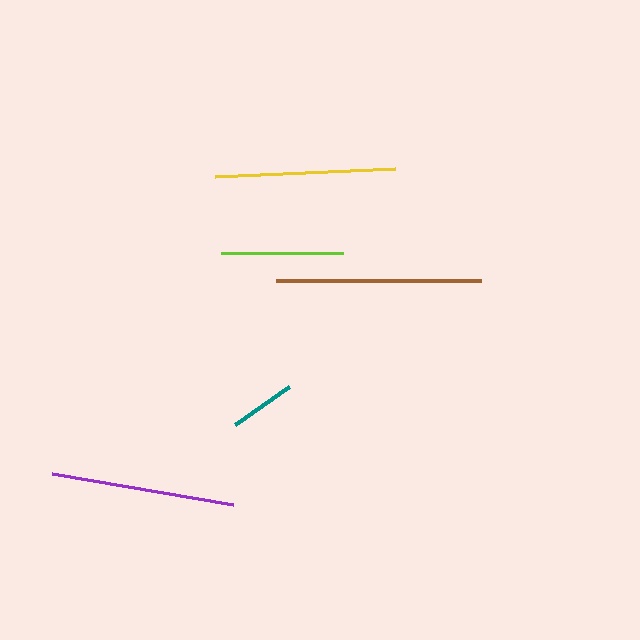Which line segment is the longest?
The brown line is the longest at approximately 205 pixels.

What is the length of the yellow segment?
The yellow segment is approximately 181 pixels long.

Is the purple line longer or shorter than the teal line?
The purple line is longer than the teal line.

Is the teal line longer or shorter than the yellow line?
The yellow line is longer than the teal line.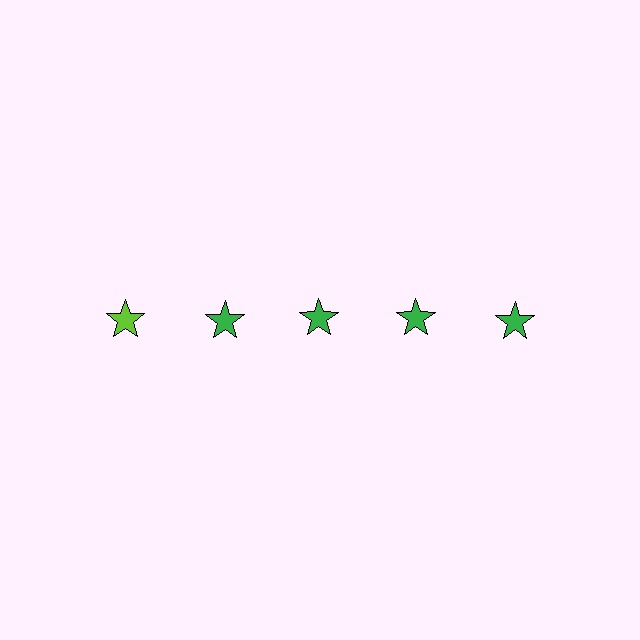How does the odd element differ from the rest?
It has a different color: lime instead of green.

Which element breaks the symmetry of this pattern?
The lime star in the top row, leftmost column breaks the symmetry. All other shapes are green stars.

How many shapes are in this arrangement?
There are 5 shapes arranged in a grid pattern.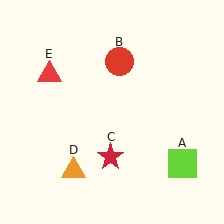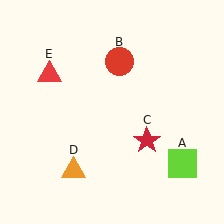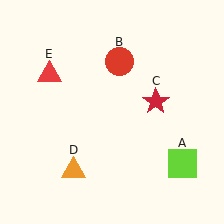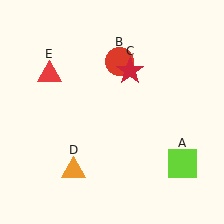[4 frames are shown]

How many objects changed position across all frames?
1 object changed position: red star (object C).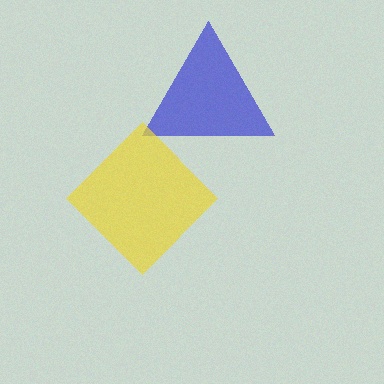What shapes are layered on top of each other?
The layered shapes are: a blue triangle, a yellow diamond.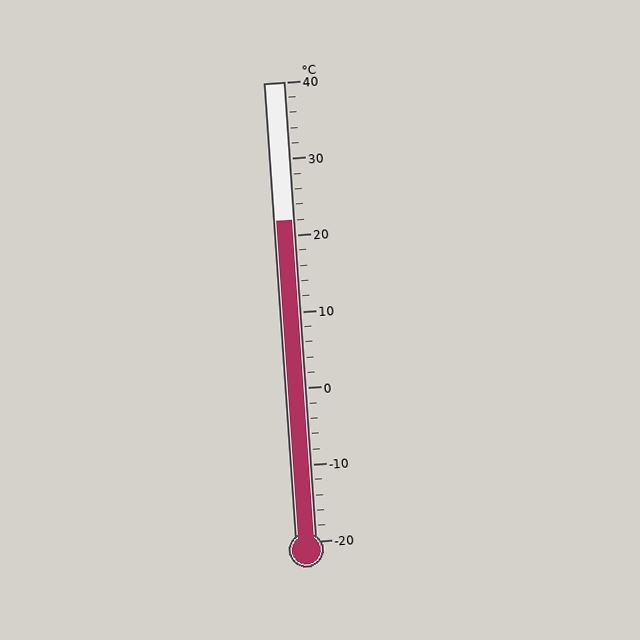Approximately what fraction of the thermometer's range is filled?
The thermometer is filled to approximately 70% of its range.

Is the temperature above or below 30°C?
The temperature is below 30°C.